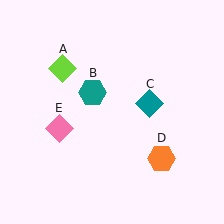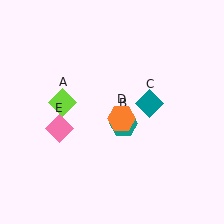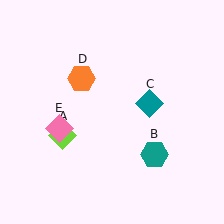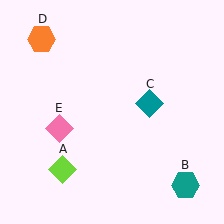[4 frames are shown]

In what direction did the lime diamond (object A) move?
The lime diamond (object A) moved down.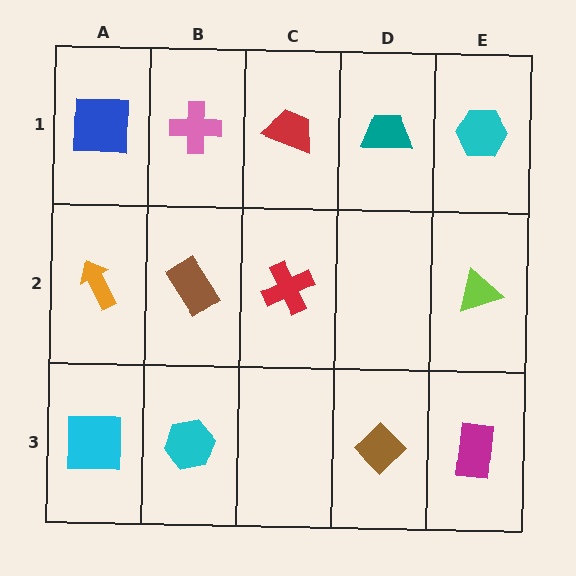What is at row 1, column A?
A blue square.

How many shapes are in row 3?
4 shapes.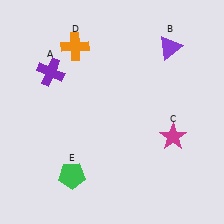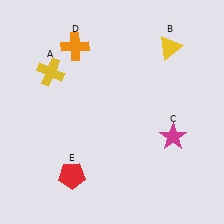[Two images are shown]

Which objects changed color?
A changed from purple to yellow. B changed from purple to yellow. E changed from green to red.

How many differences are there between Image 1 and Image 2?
There are 3 differences between the two images.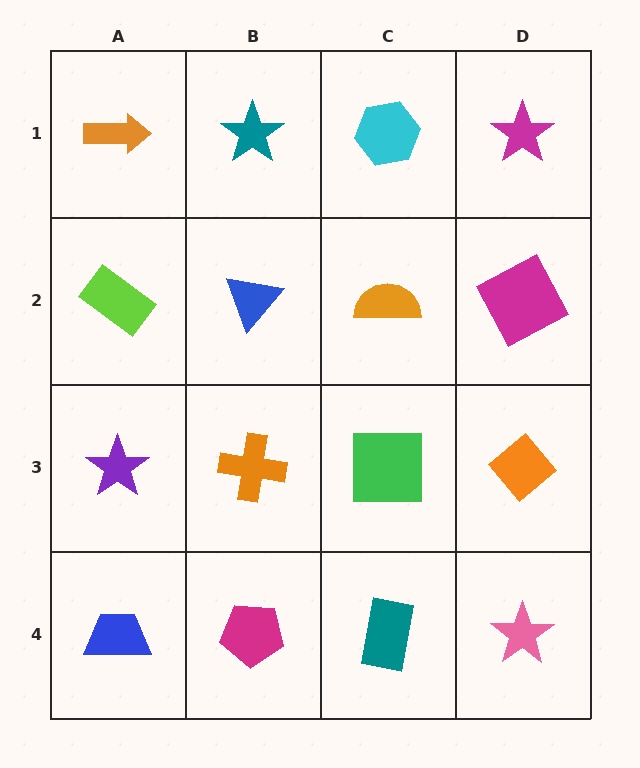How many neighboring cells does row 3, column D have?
3.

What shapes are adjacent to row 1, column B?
A blue triangle (row 2, column B), an orange arrow (row 1, column A), a cyan hexagon (row 1, column C).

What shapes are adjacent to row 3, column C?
An orange semicircle (row 2, column C), a teal rectangle (row 4, column C), an orange cross (row 3, column B), an orange diamond (row 3, column D).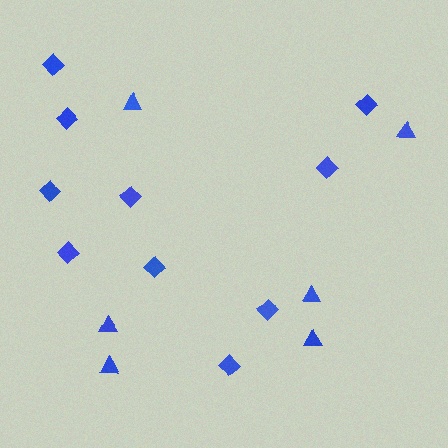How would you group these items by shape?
There are 2 groups: one group of diamonds (10) and one group of triangles (6).